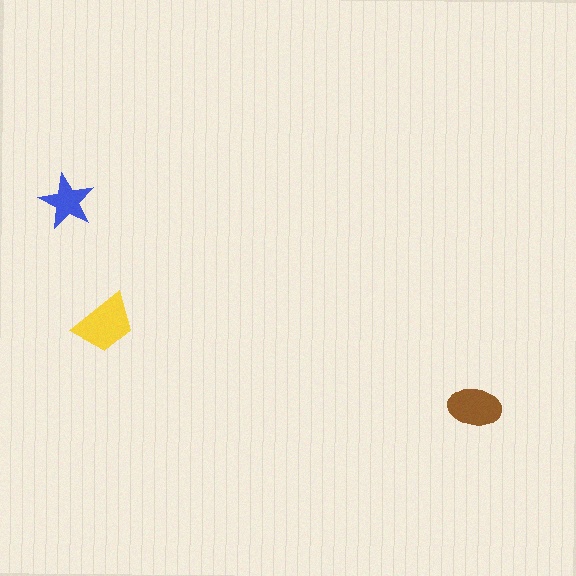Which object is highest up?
The blue star is topmost.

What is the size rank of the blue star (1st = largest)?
3rd.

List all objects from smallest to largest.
The blue star, the brown ellipse, the yellow trapezoid.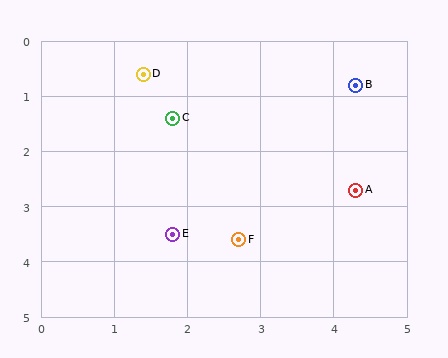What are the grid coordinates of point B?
Point B is at approximately (4.3, 0.8).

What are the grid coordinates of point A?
Point A is at approximately (4.3, 2.7).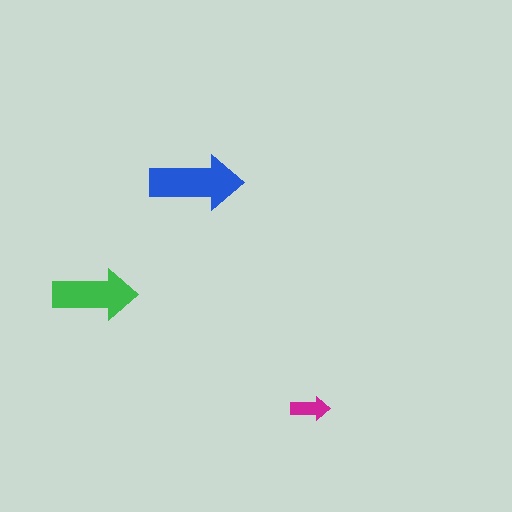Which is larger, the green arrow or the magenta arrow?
The green one.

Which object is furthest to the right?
The magenta arrow is rightmost.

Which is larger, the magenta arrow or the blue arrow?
The blue one.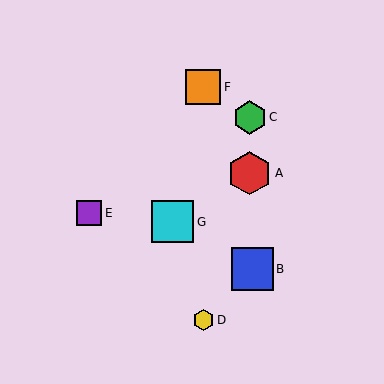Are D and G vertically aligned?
No, D is at x≈203 and G is at x≈172.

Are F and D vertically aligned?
Yes, both are at x≈203.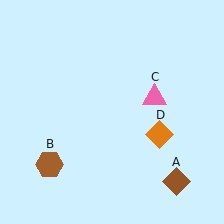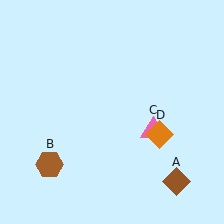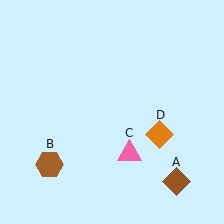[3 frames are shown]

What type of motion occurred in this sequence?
The pink triangle (object C) rotated clockwise around the center of the scene.